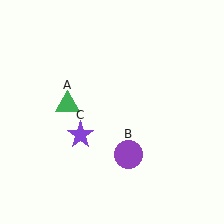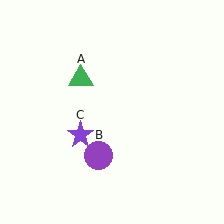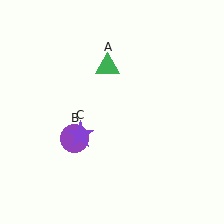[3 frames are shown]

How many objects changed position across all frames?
2 objects changed position: green triangle (object A), purple circle (object B).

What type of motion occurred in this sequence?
The green triangle (object A), purple circle (object B) rotated clockwise around the center of the scene.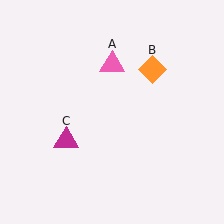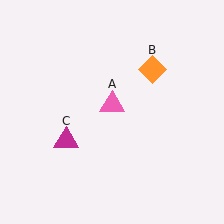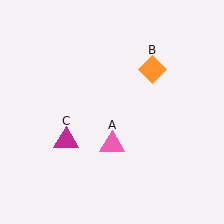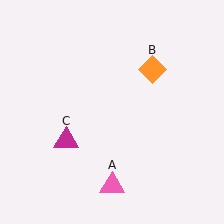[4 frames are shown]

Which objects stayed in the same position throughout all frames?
Orange diamond (object B) and magenta triangle (object C) remained stationary.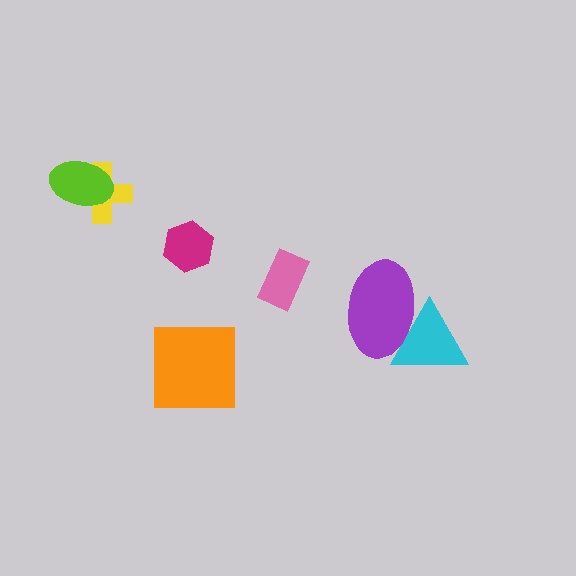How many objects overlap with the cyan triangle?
1 object overlaps with the cyan triangle.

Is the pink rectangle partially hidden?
No, no other shape covers it.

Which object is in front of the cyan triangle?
The purple ellipse is in front of the cyan triangle.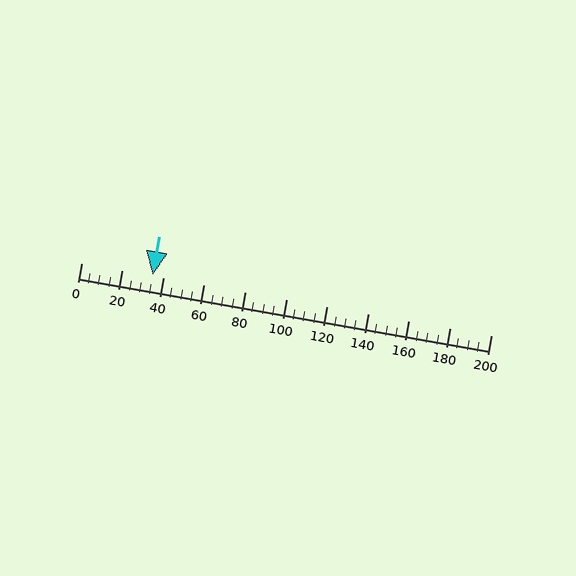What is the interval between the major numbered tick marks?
The major tick marks are spaced 20 units apart.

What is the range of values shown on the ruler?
The ruler shows values from 0 to 200.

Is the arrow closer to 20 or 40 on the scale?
The arrow is closer to 40.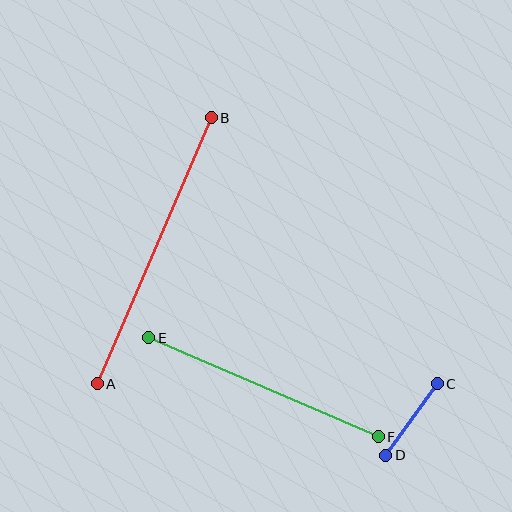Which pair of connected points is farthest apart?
Points A and B are farthest apart.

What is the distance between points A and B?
The distance is approximately 289 pixels.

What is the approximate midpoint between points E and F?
The midpoint is at approximately (264, 387) pixels.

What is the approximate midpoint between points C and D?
The midpoint is at approximately (412, 420) pixels.